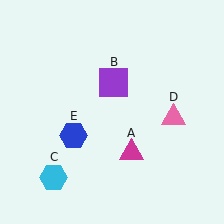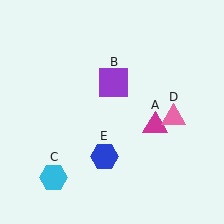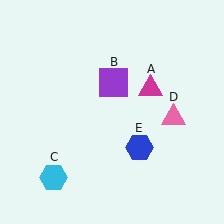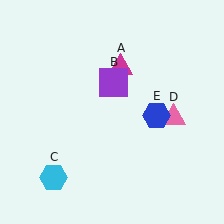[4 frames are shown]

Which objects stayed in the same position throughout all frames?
Purple square (object B) and cyan hexagon (object C) and pink triangle (object D) remained stationary.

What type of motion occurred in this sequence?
The magenta triangle (object A), blue hexagon (object E) rotated counterclockwise around the center of the scene.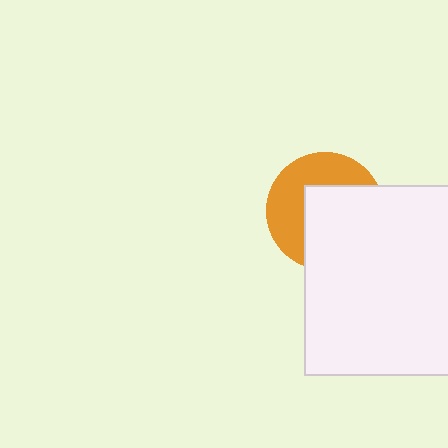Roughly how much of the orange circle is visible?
About half of it is visible (roughly 45%).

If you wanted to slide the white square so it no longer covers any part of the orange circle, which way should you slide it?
Slide it toward the lower-right — that is the most direct way to separate the two shapes.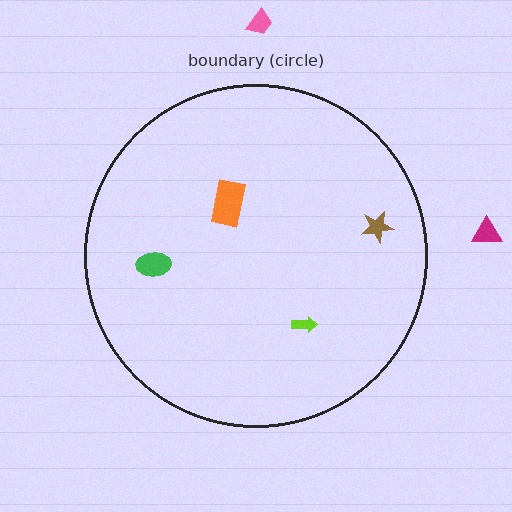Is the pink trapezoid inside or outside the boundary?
Outside.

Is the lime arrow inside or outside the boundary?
Inside.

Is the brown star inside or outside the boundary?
Inside.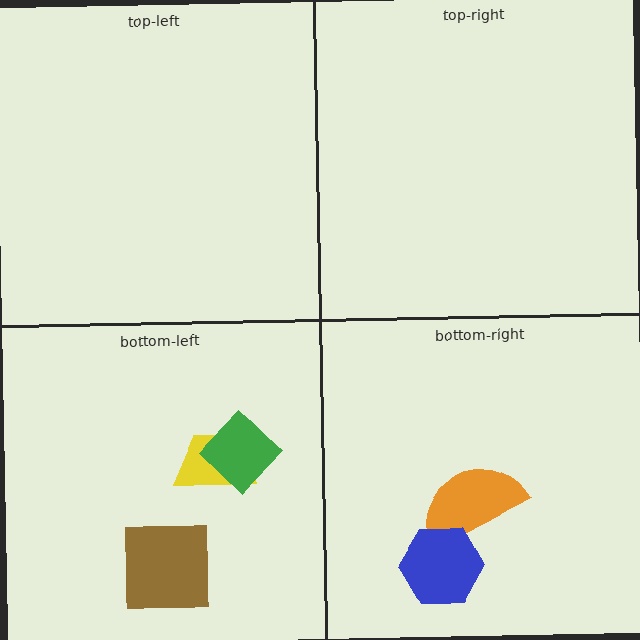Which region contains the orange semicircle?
The bottom-right region.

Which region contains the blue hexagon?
The bottom-right region.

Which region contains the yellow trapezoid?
The bottom-left region.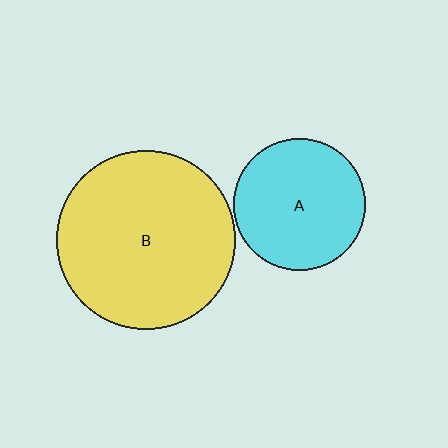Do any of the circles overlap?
No, none of the circles overlap.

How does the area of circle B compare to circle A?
Approximately 1.9 times.